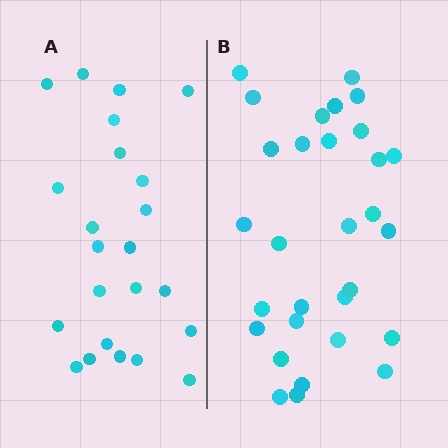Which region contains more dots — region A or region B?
Region B (the right region) has more dots.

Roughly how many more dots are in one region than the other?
Region B has roughly 8 or so more dots than region A.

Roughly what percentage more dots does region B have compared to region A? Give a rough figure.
About 30% more.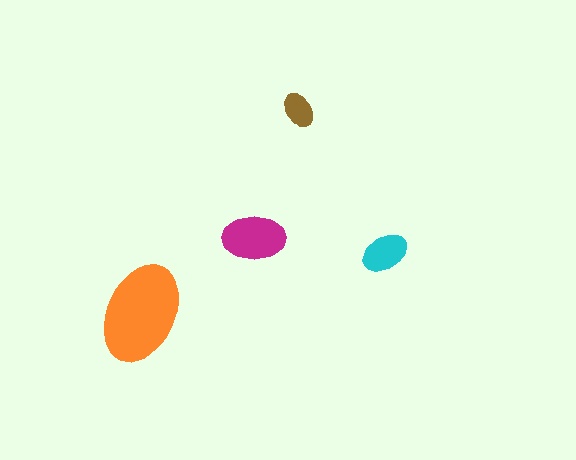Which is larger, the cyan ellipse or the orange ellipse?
The orange one.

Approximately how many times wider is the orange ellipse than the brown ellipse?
About 3 times wider.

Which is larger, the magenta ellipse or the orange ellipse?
The orange one.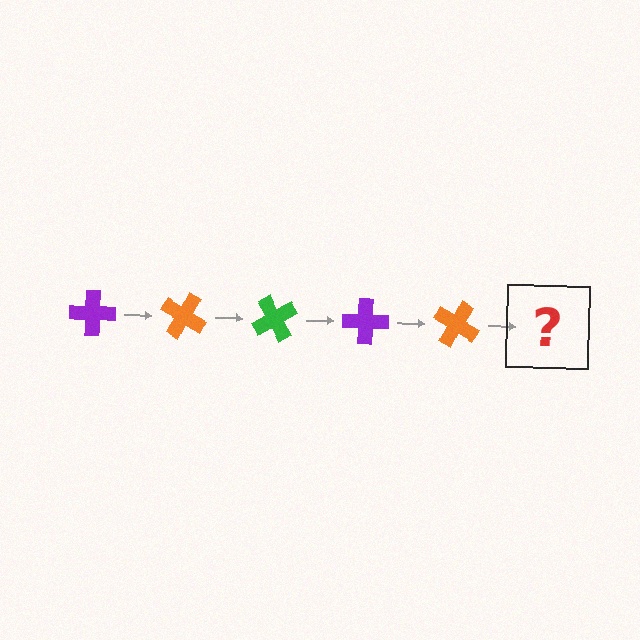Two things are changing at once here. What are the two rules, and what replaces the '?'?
The two rules are that it rotates 30 degrees each step and the color cycles through purple, orange, and green. The '?' should be a green cross, rotated 150 degrees from the start.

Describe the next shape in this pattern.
It should be a green cross, rotated 150 degrees from the start.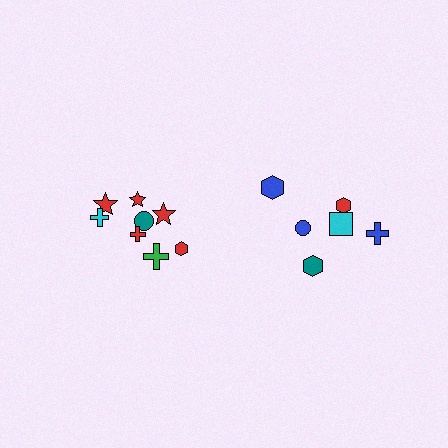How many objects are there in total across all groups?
There are 14 objects.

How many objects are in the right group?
There are 6 objects.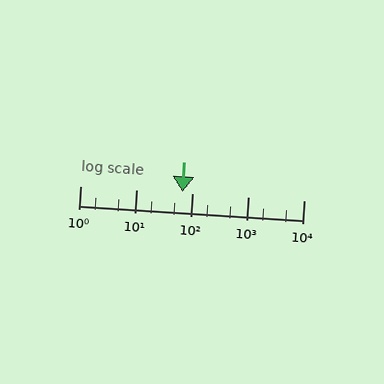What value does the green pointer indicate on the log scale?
The pointer indicates approximately 69.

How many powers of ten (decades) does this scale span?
The scale spans 4 decades, from 1 to 10000.